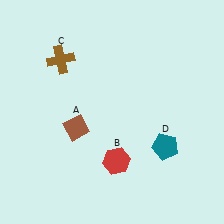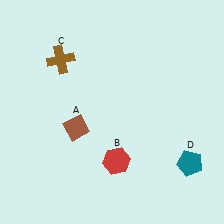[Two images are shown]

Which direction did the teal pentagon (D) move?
The teal pentagon (D) moved right.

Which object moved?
The teal pentagon (D) moved right.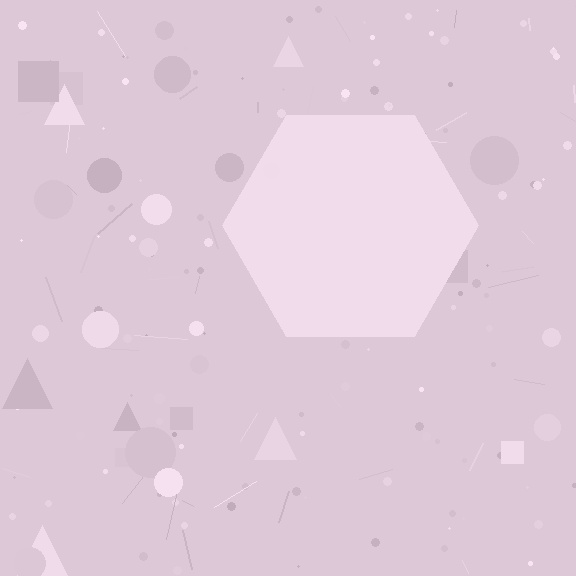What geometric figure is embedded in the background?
A hexagon is embedded in the background.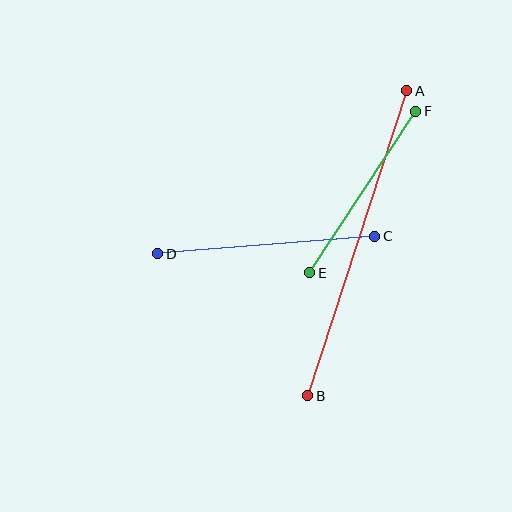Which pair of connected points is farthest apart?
Points A and B are farthest apart.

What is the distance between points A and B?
The distance is approximately 321 pixels.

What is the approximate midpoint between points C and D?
The midpoint is at approximately (266, 245) pixels.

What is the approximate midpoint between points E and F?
The midpoint is at approximately (363, 192) pixels.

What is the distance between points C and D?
The distance is approximately 218 pixels.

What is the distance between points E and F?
The distance is approximately 193 pixels.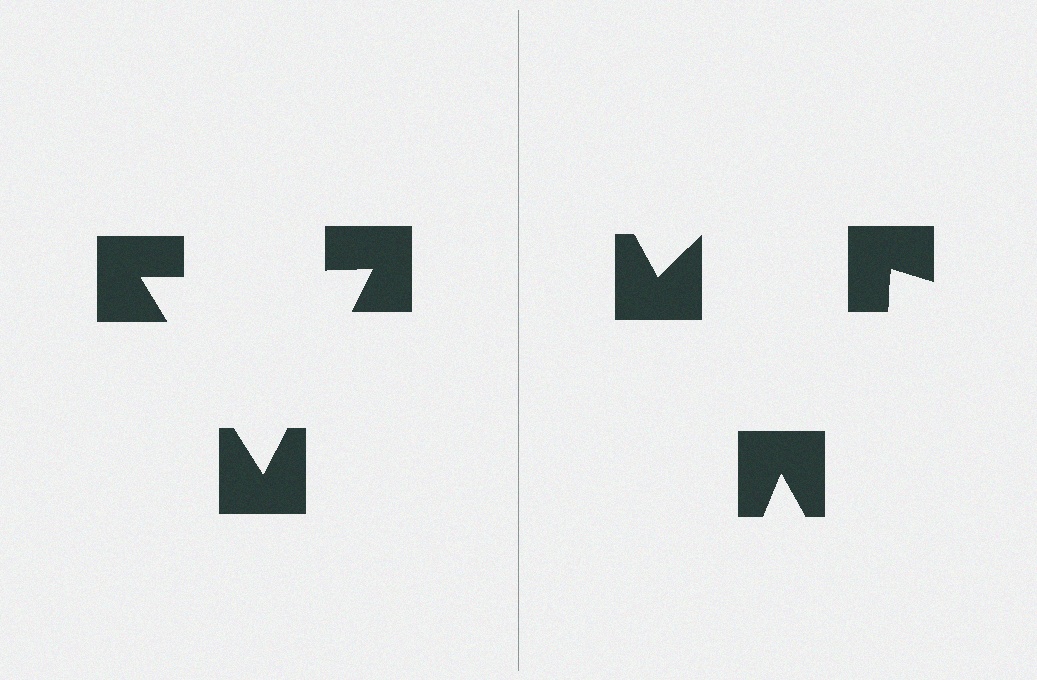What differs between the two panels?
The notched squares are positioned identically on both sides; only the wedge orientations differ. On the left they align to a triangle; on the right they are misaligned.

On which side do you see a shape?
An illusory triangle appears on the left side. On the right side the wedge cuts are rotated, so no coherent shape forms.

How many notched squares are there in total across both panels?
6 — 3 on each side.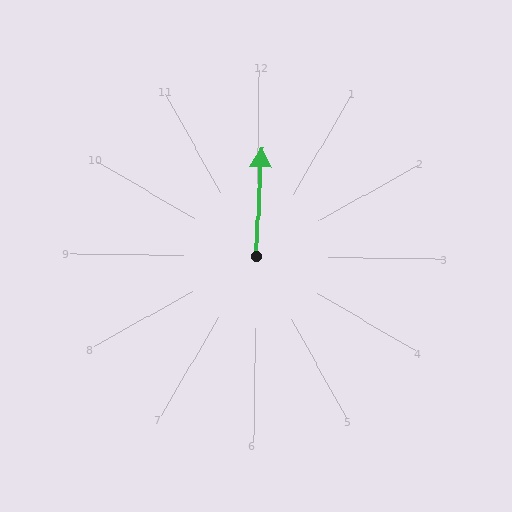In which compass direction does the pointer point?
North.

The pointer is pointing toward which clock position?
Roughly 12 o'clock.